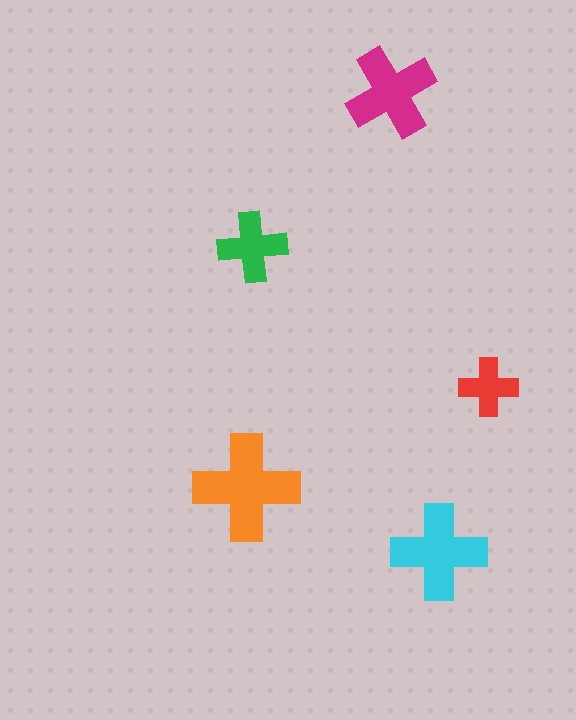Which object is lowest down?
The cyan cross is bottommost.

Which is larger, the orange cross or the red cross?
The orange one.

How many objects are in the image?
There are 5 objects in the image.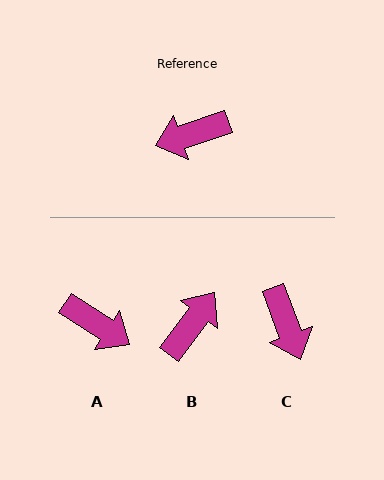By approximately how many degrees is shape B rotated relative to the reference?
Approximately 145 degrees clockwise.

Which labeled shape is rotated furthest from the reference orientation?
B, about 145 degrees away.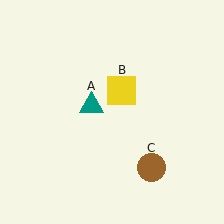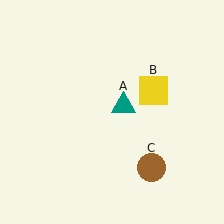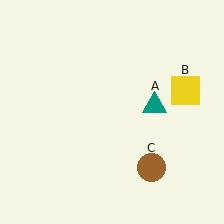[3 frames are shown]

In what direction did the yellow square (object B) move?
The yellow square (object B) moved right.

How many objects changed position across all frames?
2 objects changed position: teal triangle (object A), yellow square (object B).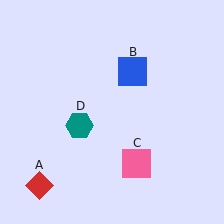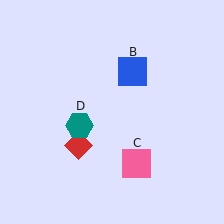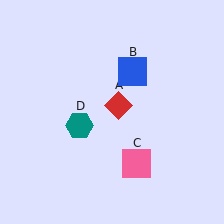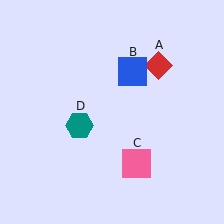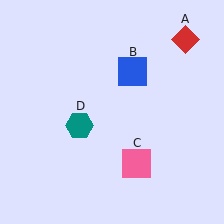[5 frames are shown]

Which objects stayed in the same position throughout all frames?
Blue square (object B) and pink square (object C) and teal hexagon (object D) remained stationary.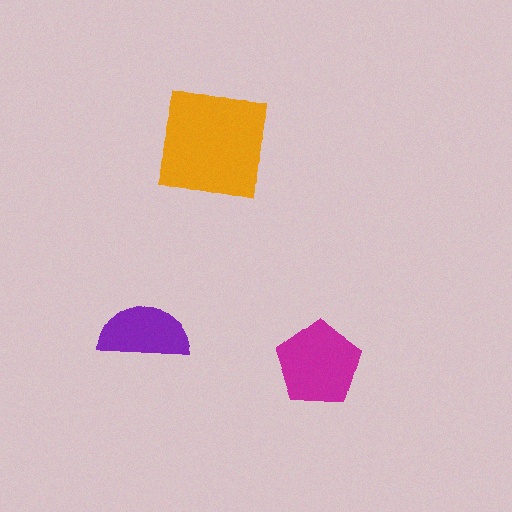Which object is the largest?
The orange square.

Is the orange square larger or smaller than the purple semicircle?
Larger.